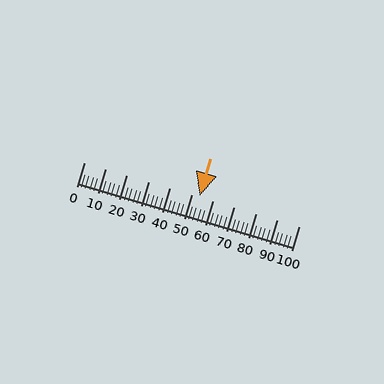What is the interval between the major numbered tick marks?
The major tick marks are spaced 10 units apart.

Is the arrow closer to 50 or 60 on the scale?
The arrow is closer to 50.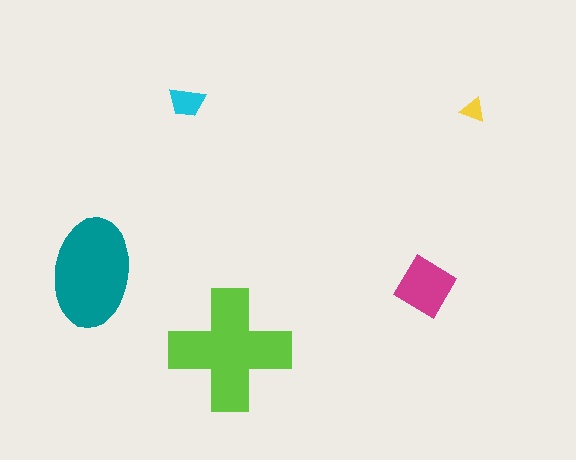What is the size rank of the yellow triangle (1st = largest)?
5th.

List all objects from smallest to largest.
The yellow triangle, the cyan trapezoid, the magenta diamond, the teal ellipse, the lime cross.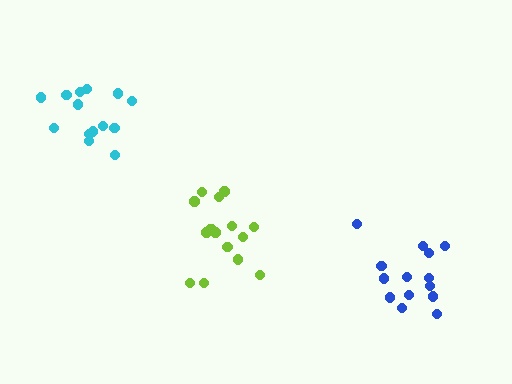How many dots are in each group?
Group 1: 14 dots, Group 2: 16 dots, Group 3: 15 dots (45 total).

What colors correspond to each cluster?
The clusters are colored: blue, lime, cyan.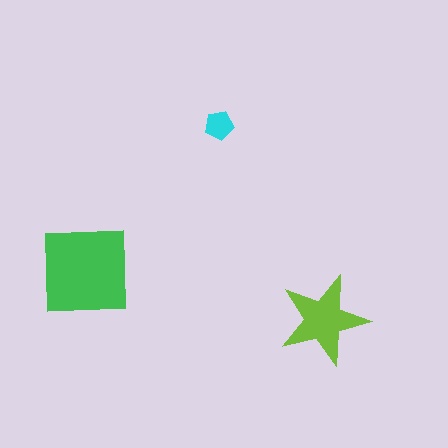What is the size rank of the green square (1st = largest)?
1st.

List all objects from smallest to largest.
The cyan pentagon, the lime star, the green square.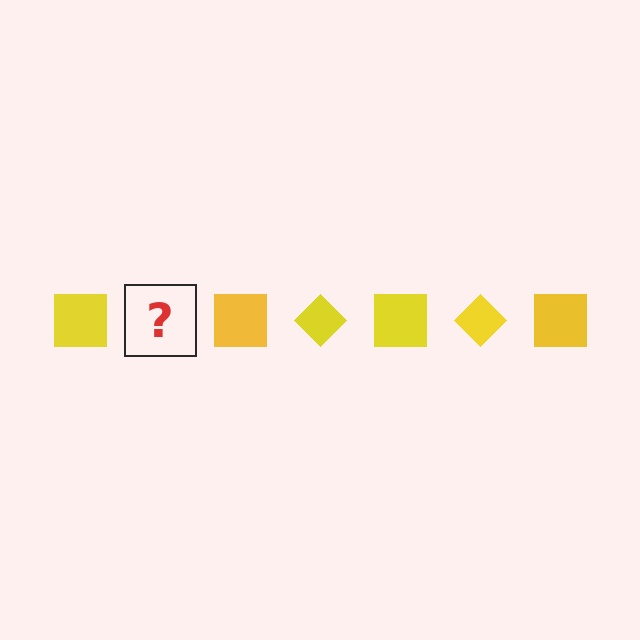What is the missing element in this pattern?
The missing element is a yellow diamond.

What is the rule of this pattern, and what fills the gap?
The rule is that the pattern cycles through square, diamond shapes in yellow. The gap should be filled with a yellow diamond.